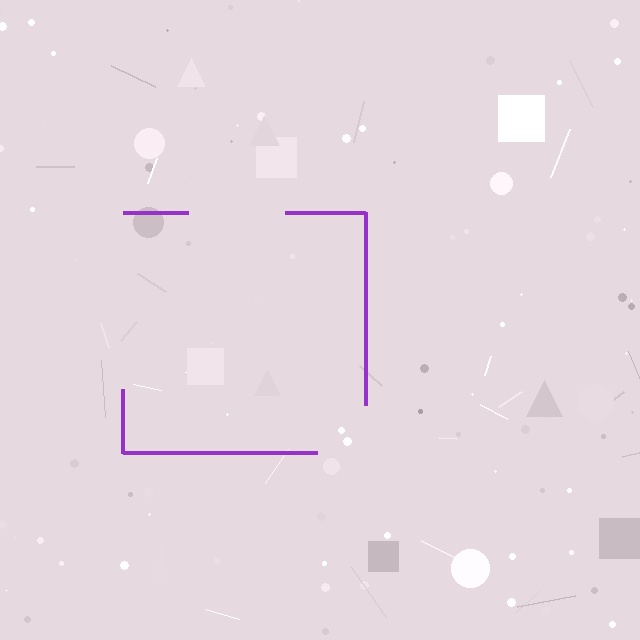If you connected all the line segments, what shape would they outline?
They would outline a square.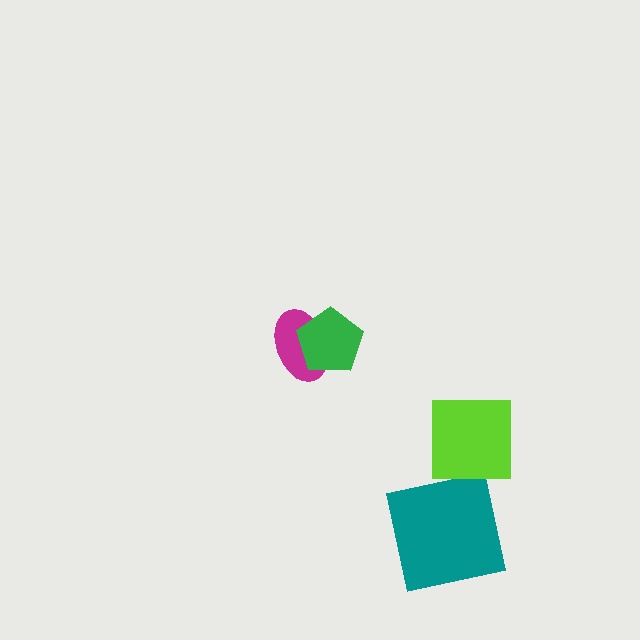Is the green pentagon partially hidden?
No, no other shape covers it.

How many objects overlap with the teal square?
0 objects overlap with the teal square.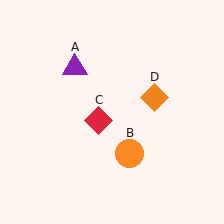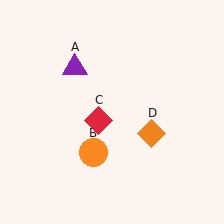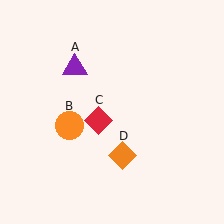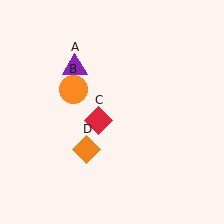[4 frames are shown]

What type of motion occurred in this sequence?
The orange circle (object B), orange diamond (object D) rotated clockwise around the center of the scene.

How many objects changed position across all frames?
2 objects changed position: orange circle (object B), orange diamond (object D).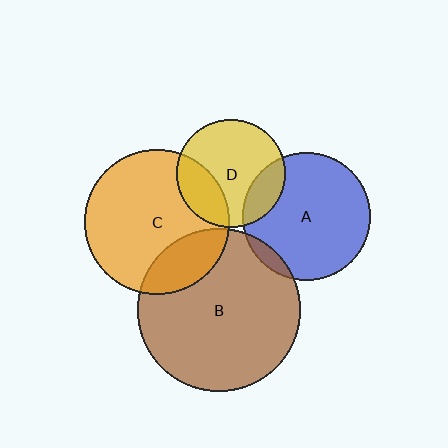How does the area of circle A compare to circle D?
Approximately 1.4 times.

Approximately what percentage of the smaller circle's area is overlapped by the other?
Approximately 5%.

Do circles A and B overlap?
Yes.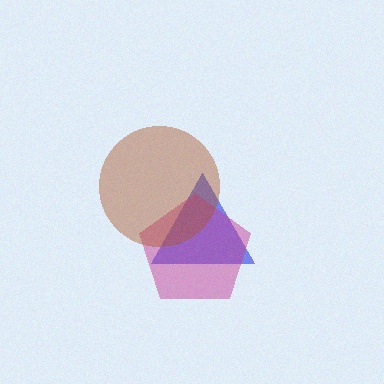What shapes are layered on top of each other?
The layered shapes are: a blue triangle, a magenta pentagon, a brown circle.